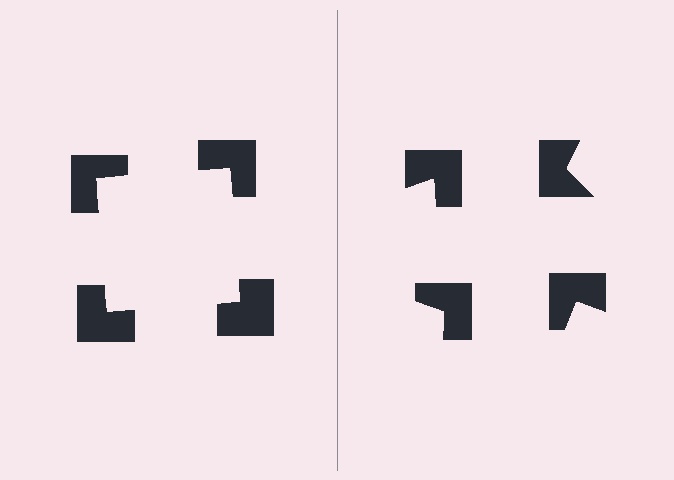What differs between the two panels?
The notched squares are positioned identically on both sides; only the wedge orientations differ. On the left they align to a square; on the right they are misaligned.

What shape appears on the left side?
An illusory square.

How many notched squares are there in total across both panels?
8 — 4 on each side.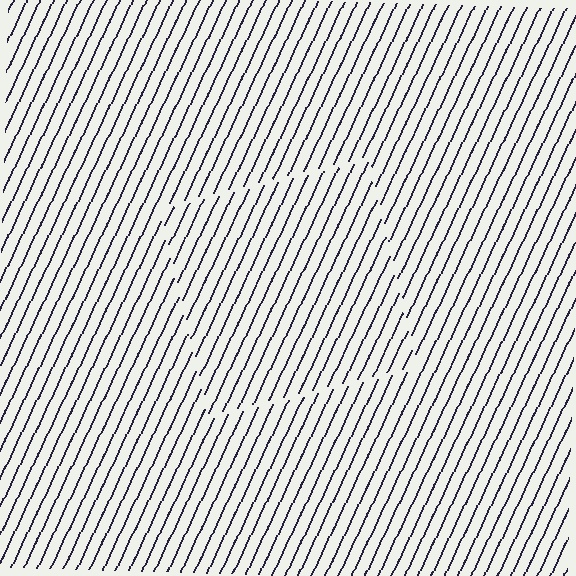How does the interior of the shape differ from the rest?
The interior of the shape contains the same grating, shifted by half a period — the contour is defined by the phase discontinuity where line-ends from the inner and outer gratings abut.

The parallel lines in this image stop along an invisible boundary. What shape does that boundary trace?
An illusory square. The interior of the shape contains the same grating, shifted by half a period — the contour is defined by the phase discontinuity where line-ends from the inner and outer gratings abut.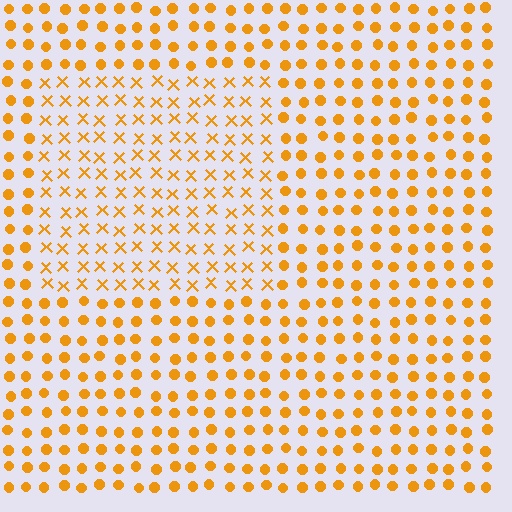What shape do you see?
I see a rectangle.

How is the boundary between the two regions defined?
The boundary is defined by a change in element shape: X marks inside vs. circles outside. All elements share the same color and spacing.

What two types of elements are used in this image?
The image uses X marks inside the rectangle region and circles outside it.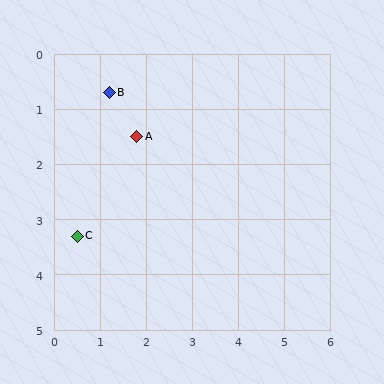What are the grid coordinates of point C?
Point C is at approximately (0.5, 3.3).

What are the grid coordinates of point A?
Point A is at approximately (1.8, 1.5).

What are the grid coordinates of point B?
Point B is at approximately (1.2, 0.7).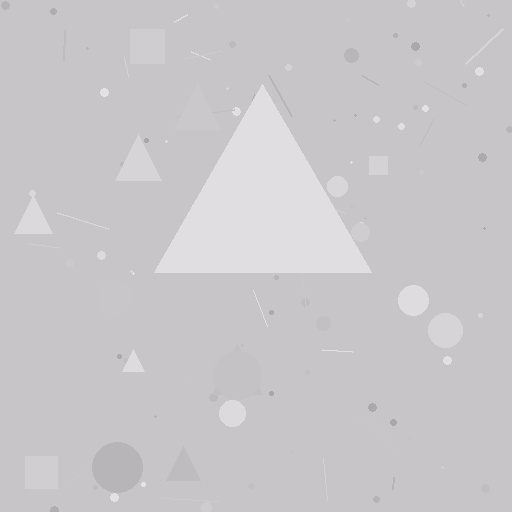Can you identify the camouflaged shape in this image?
The camouflaged shape is a triangle.